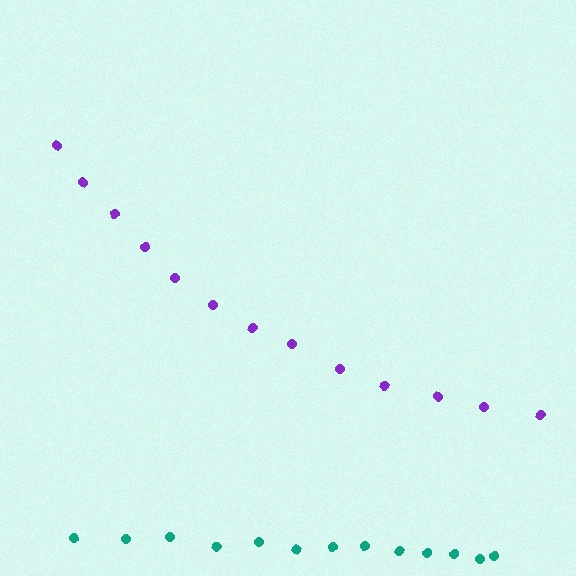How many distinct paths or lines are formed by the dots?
There are 2 distinct paths.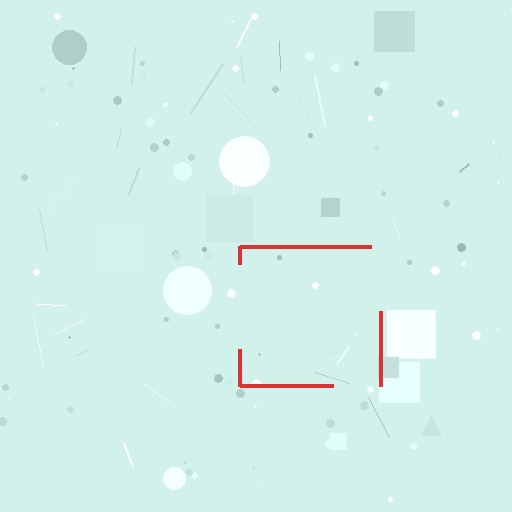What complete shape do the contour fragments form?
The contour fragments form a square.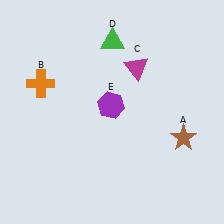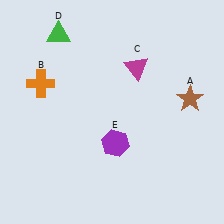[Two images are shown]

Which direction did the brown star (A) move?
The brown star (A) moved up.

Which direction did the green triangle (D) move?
The green triangle (D) moved left.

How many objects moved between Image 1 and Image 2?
3 objects moved between the two images.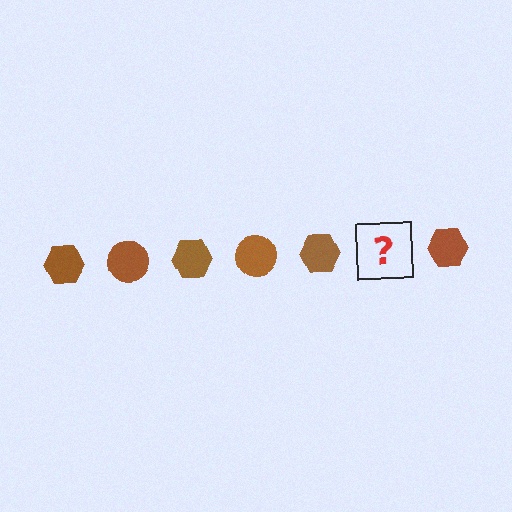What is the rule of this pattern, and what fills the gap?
The rule is that the pattern cycles through hexagon, circle shapes in brown. The gap should be filled with a brown circle.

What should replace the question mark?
The question mark should be replaced with a brown circle.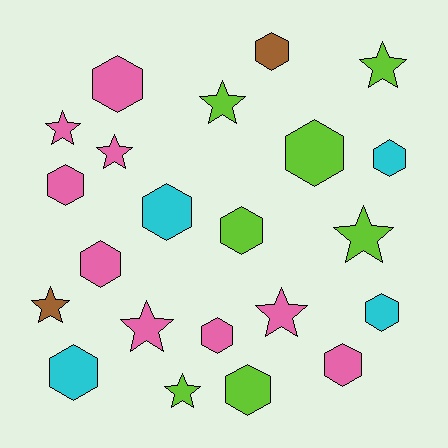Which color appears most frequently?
Pink, with 9 objects.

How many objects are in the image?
There are 22 objects.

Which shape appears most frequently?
Hexagon, with 13 objects.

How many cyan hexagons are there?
There are 4 cyan hexagons.